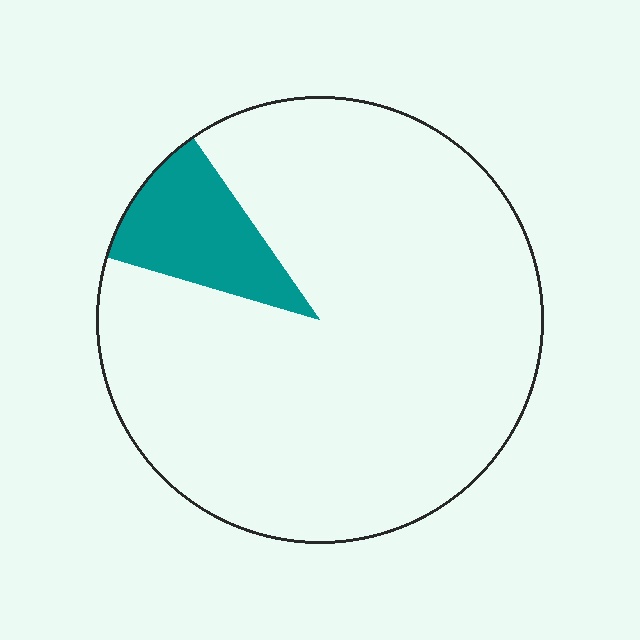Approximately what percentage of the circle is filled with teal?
Approximately 10%.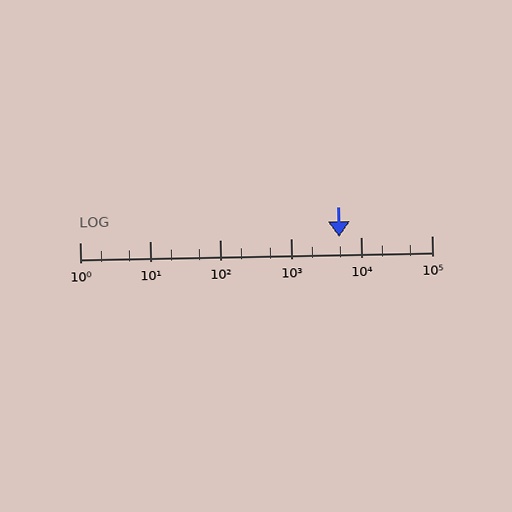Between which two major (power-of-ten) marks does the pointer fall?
The pointer is between 1000 and 10000.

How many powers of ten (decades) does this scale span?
The scale spans 5 decades, from 1 to 100000.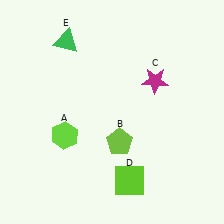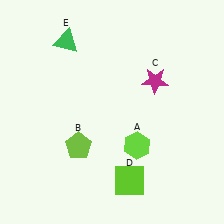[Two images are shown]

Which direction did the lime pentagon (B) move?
The lime pentagon (B) moved left.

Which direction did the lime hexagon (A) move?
The lime hexagon (A) moved right.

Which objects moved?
The objects that moved are: the lime hexagon (A), the lime pentagon (B).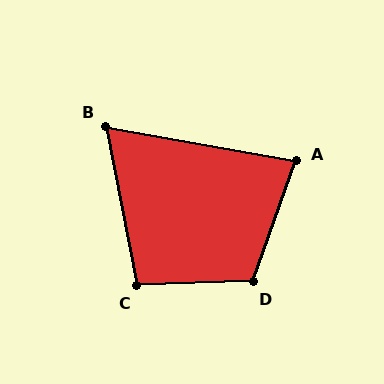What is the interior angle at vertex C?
Approximately 99 degrees (obtuse).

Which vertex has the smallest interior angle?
B, at approximately 69 degrees.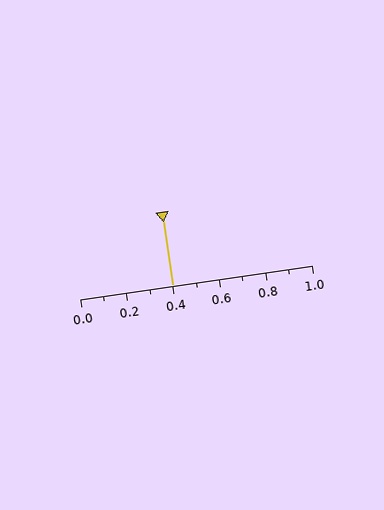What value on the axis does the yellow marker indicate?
The marker indicates approximately 0.4.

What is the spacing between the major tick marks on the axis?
The major ticks are spaced 0.2 apart.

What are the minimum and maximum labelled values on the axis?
The axis runs from 0.0 to 1.0.